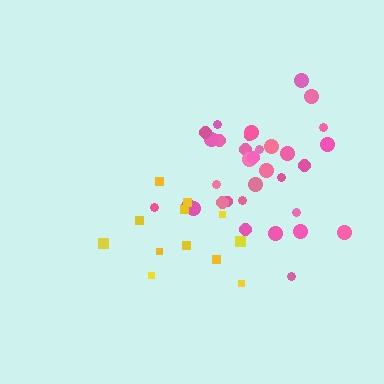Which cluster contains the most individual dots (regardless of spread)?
Pink (33).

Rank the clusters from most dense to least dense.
pink, yellow.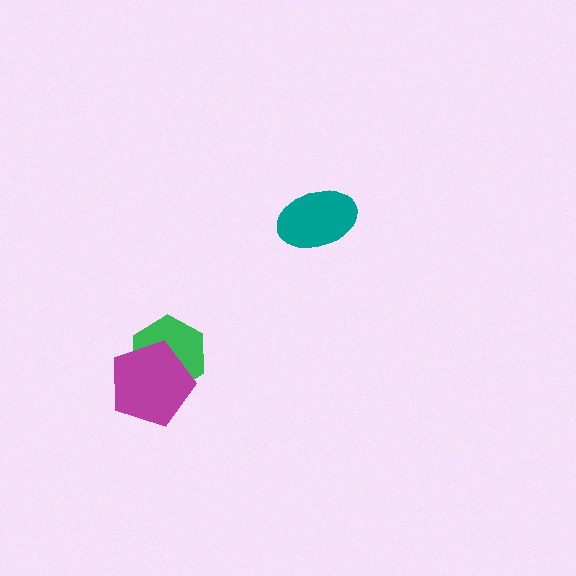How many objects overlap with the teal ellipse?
0 objects overlap with the teal ellipse.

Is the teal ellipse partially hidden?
No, no other shape covers it.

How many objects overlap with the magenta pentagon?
1 object overlaps with the magenta pentagon.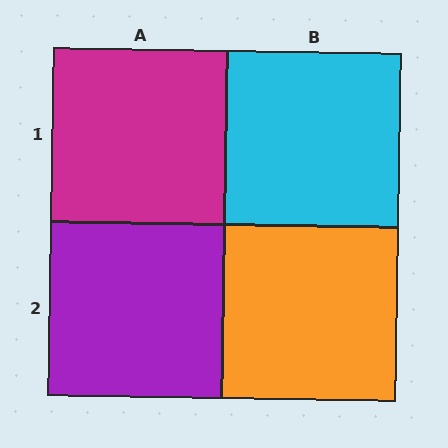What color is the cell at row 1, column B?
Cyan.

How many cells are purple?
1 cell is purple.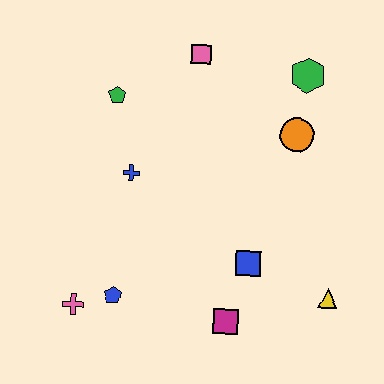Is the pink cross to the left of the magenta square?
Yes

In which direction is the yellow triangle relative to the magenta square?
The yellow triangle is to the right of the magenta square.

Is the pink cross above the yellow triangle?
No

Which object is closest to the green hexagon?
The orange circle is closest to the green hexagon.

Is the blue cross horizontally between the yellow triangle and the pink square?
No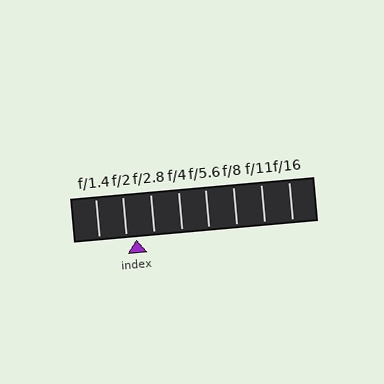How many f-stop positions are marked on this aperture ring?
There are 8 f-stop positions marked.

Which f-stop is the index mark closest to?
The index mark is closest to f/2.